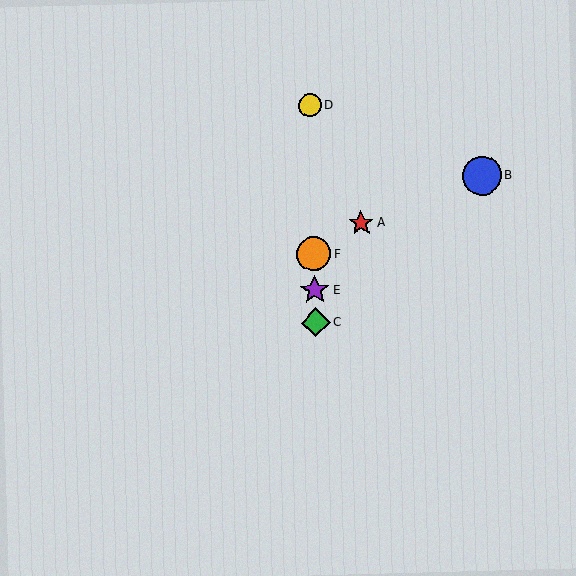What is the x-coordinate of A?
Object A is at x≈361.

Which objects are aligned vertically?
Objects C, D, E, F are aligned vertically.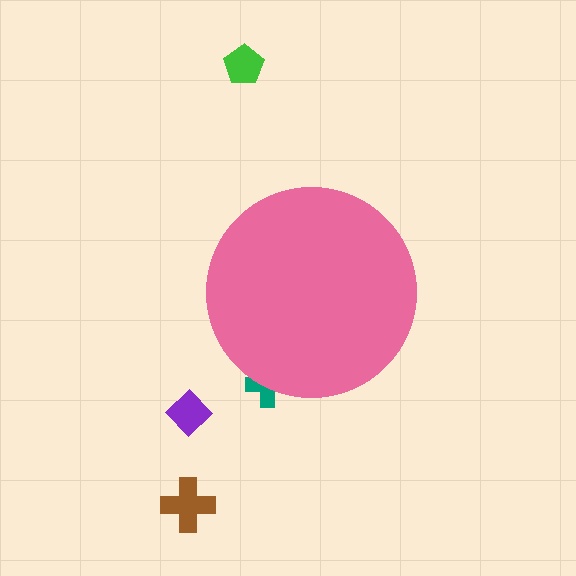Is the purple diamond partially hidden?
No, the purple diamond is fully visible.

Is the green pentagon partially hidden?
No, the green pentagon is fully visible.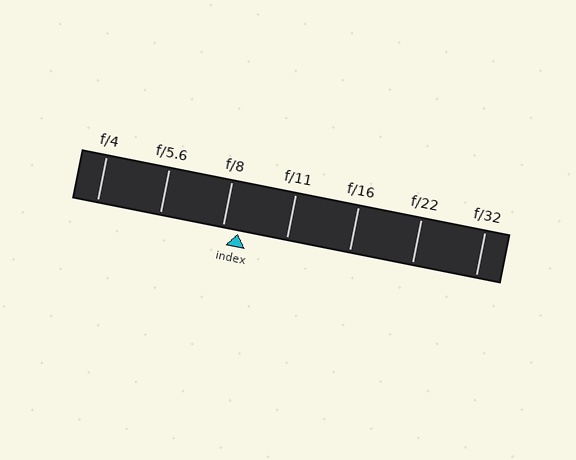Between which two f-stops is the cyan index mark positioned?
The index mark is between f/8 and f/11.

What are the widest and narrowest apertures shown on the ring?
The widest aperture shown is f/4 and the narrowest is f/32.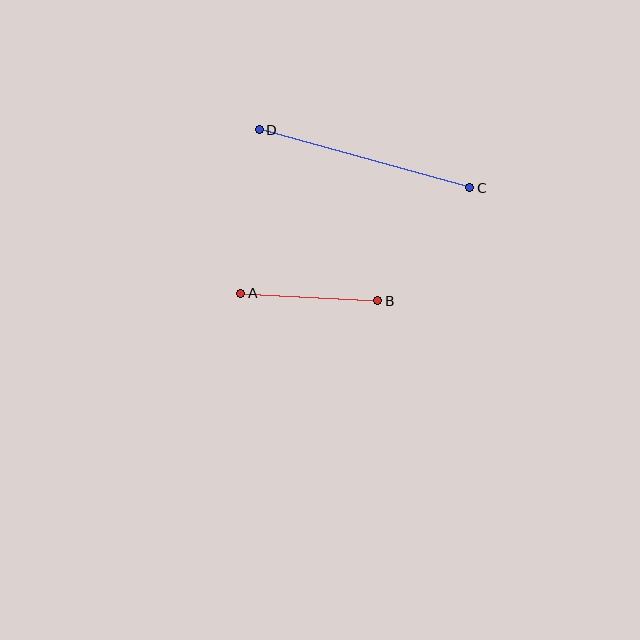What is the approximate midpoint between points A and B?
The midpoint is at approximately (309, 297) pixels.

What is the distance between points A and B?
The distance is approximately 137 pixels.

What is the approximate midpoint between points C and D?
The midpoint is at approximately (365, 159) pixels.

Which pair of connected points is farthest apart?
Points C and D are farthest apart.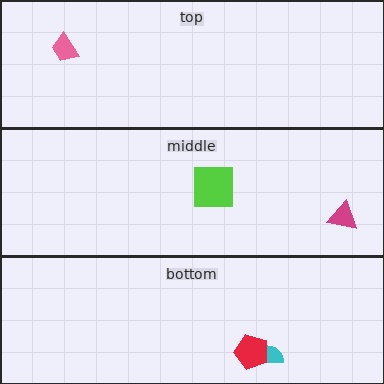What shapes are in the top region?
The pink trapezoid.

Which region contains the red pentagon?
The bottom region.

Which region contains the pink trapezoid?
The top region.